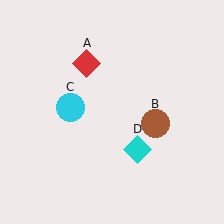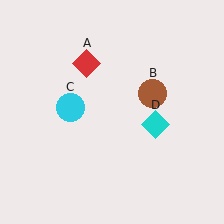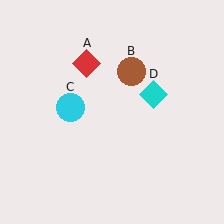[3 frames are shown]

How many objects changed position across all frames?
2 objects changed position: brown circle (object B), cyan diamond (object D).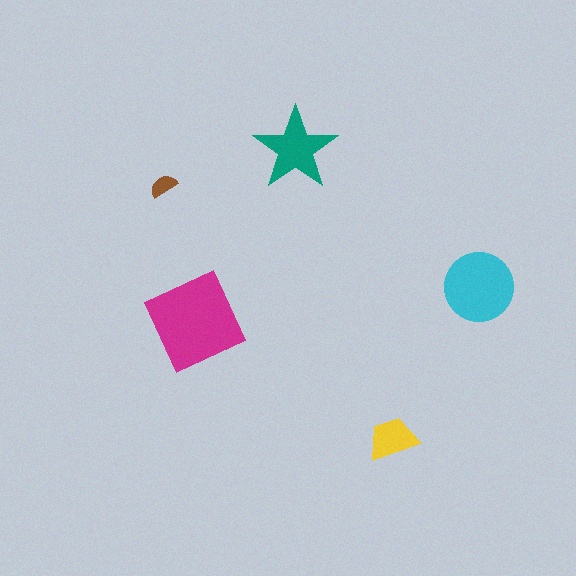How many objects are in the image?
There are 5 objects in the image.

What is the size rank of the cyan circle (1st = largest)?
2nd.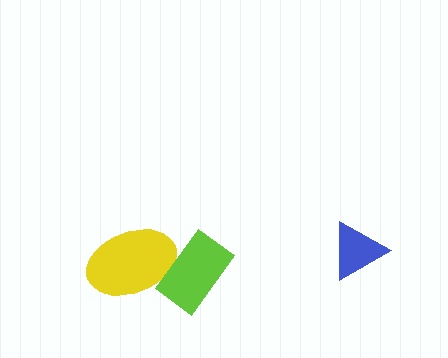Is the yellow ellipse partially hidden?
Yes, it is partially covered by another shape.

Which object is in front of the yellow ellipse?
The lime rectangle is in front of the yellow ellipse.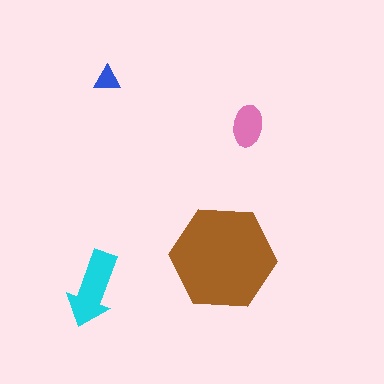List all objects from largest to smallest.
The brown hexagon, the cyan arrow, the pink ellipse, the blue triangle.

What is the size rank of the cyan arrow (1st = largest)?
2nd.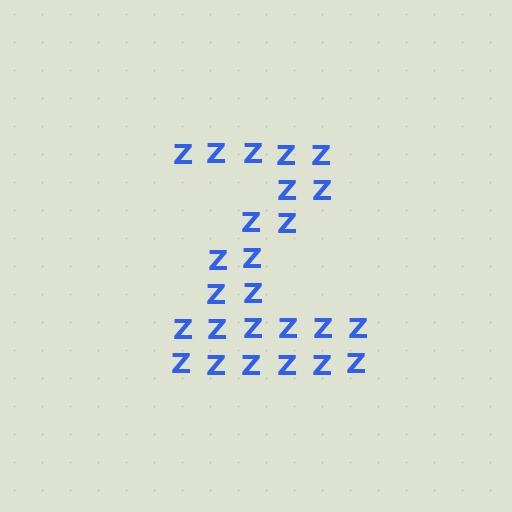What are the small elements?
The small elements are letter Z's.